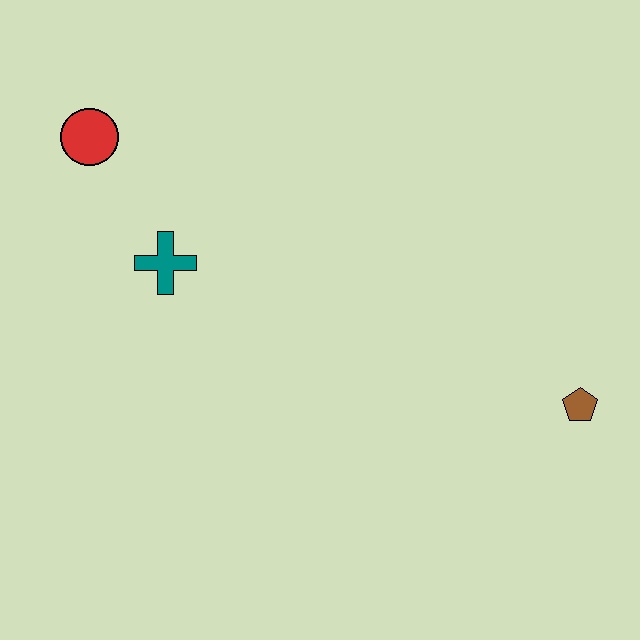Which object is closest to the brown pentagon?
The teal cross is closest to the brown pentagon.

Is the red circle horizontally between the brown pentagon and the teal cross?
No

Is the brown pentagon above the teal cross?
No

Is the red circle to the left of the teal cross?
Yes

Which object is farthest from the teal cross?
The brown pentagon is farthest from the teal cross.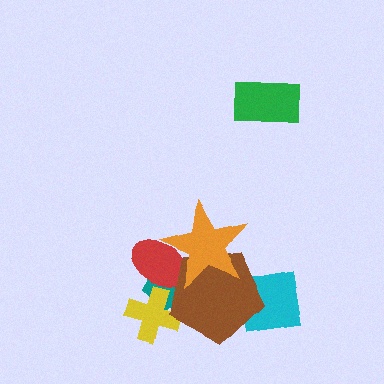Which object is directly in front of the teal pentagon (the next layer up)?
The yellow cross is directly in front of the teal pentagon.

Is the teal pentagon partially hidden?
Yes, it is partially covered by another shape.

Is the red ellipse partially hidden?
Yes, it is partially covered by another shape.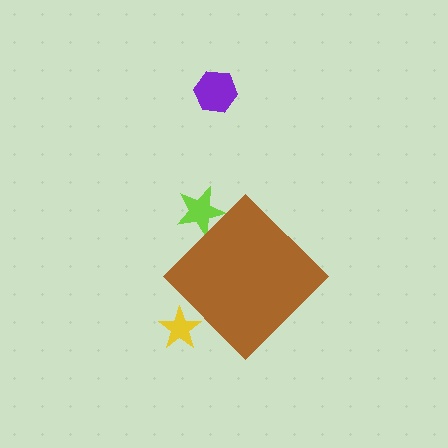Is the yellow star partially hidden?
Yes, the yellow star is partially hidden behind the brown diamond.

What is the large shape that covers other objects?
A brown diamond.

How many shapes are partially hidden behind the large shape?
2 shapes are partially hidden.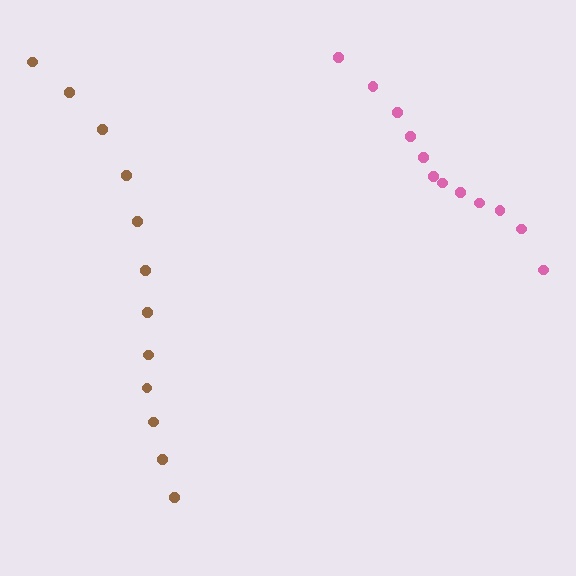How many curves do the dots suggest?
There are 2 distinct paths.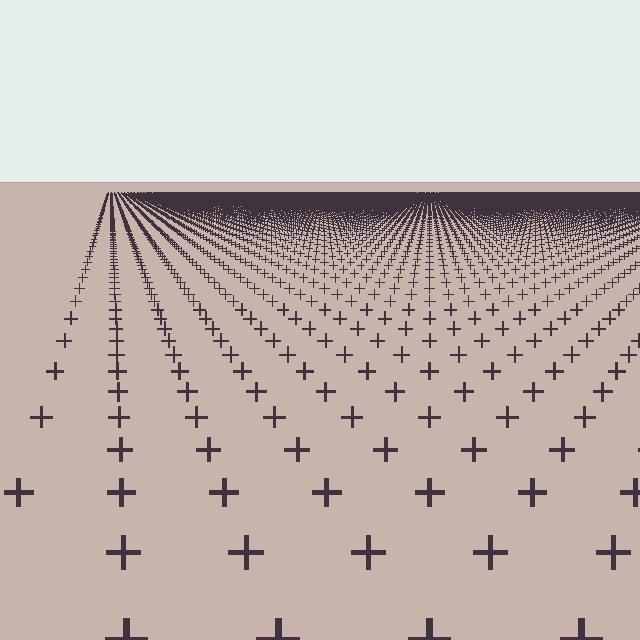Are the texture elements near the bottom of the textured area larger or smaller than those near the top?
Larger. Near the bottom, elements are closer to the viewer and appear at a bigger on-screen size.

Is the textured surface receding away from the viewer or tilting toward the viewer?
The surface is receding away from the viewer. Texture elements get smaller and denser toward the top.